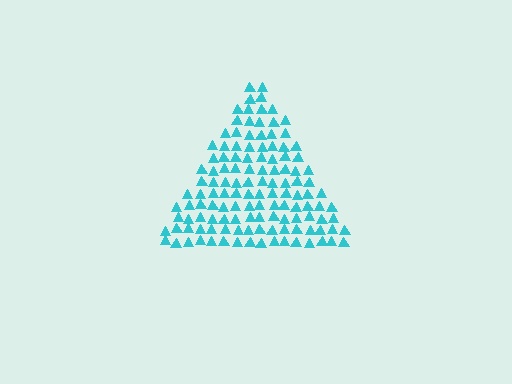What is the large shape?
The large shape is a triangle.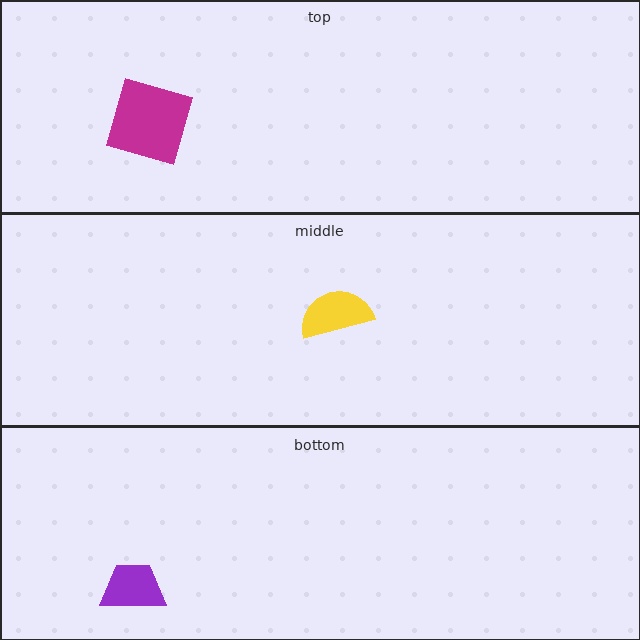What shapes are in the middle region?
The yellow semicircle.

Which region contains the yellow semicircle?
The middle region.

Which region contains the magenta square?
The top region.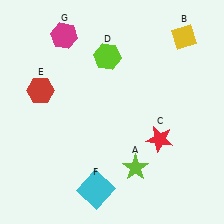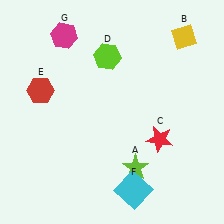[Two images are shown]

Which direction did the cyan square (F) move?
The cyan square (F) moved right.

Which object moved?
The cyan square (F) moved right.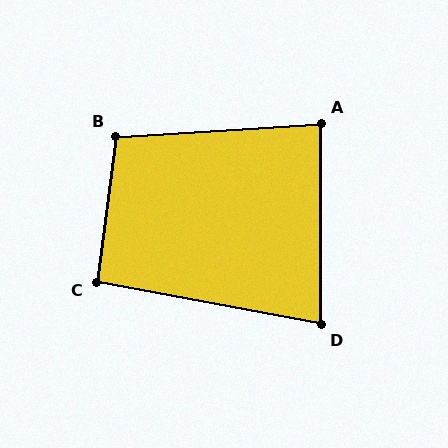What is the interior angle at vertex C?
Approximately 94 degrees (approximately right).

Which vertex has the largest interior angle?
B, at approximately 101 degrees.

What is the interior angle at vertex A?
Approximately 86 degrees (approximately right).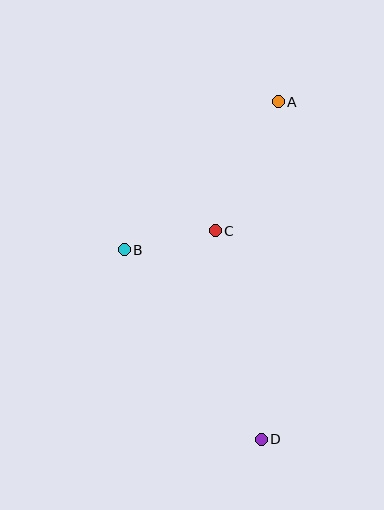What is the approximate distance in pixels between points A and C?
The distance between A and C is approximately 144 pixels.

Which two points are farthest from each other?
Points A and D are farthest from each other.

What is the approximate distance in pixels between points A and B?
The distance between A and B is approximately 213 pixels.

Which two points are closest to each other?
Points B and C are closest to each other.